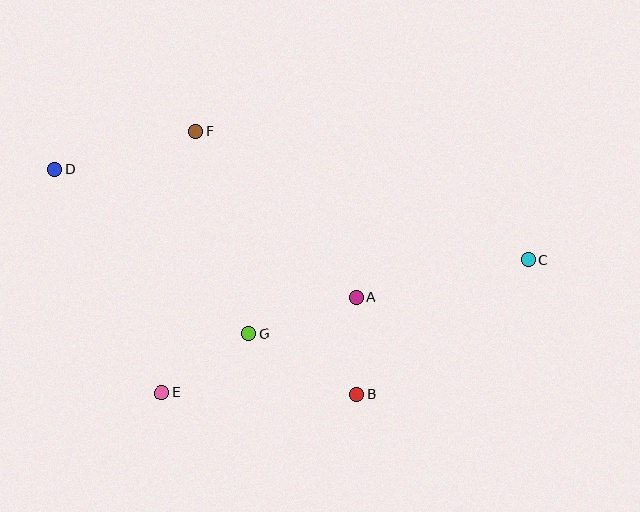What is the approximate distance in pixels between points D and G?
The distance between D and G is approximately 253 pixels.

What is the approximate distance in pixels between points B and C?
The distance between B and C is approximately 217 pixels.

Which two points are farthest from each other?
Points C and D are farthest from each other.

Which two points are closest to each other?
Points A and B are closest to each other.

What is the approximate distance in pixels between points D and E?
The distance between D and E is approximately 247 pixels.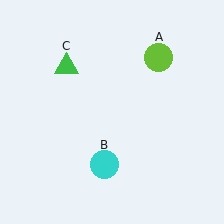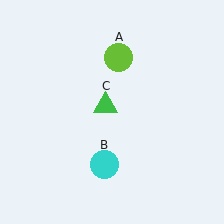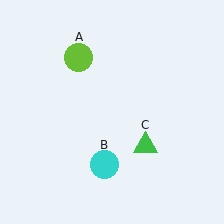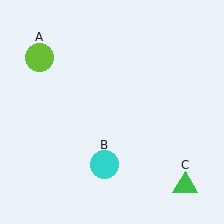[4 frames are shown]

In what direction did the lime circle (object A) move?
The lime circle (object A) moved left.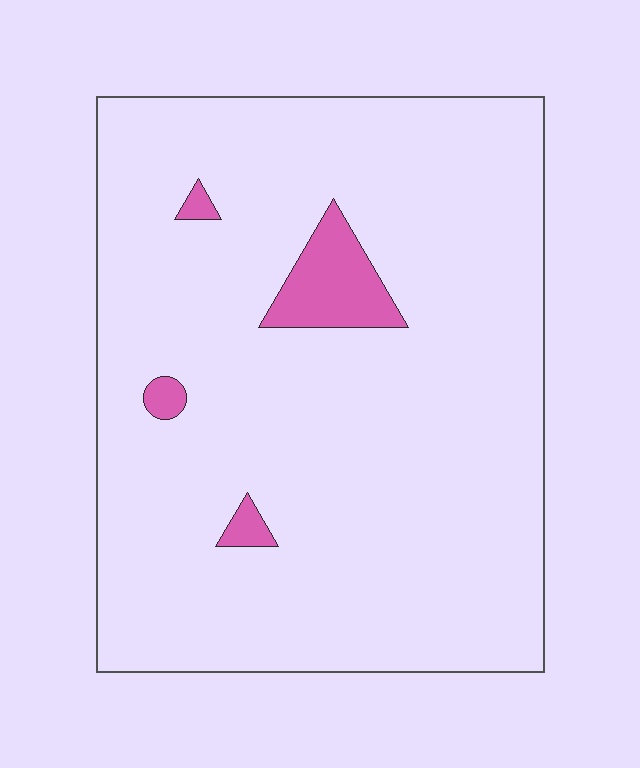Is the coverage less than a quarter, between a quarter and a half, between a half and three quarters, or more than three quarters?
Less than a quarter.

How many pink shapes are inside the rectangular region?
4.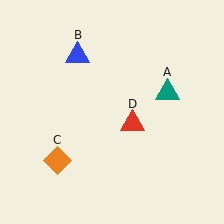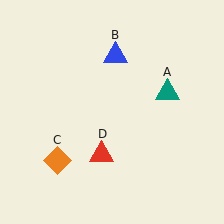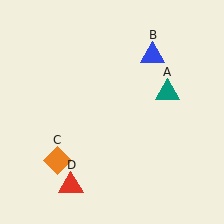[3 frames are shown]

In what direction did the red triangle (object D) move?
The red triangle (object D) moved down and to the left.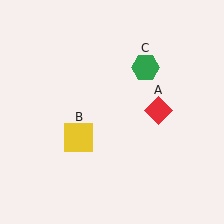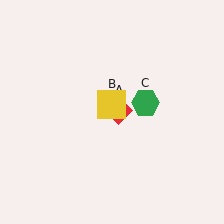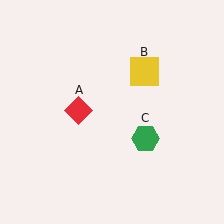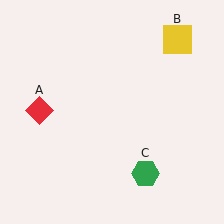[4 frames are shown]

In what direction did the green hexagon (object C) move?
The green hexagon (object C) moved down.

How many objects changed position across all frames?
3 objects changed position: red diamond (object A), yellow square (object B), green hexagon (object C).